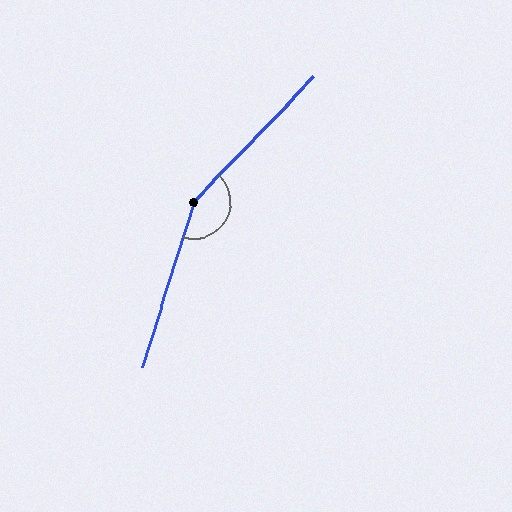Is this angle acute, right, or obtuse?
It is obtuse.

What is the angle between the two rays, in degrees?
Approximately 154 degrees.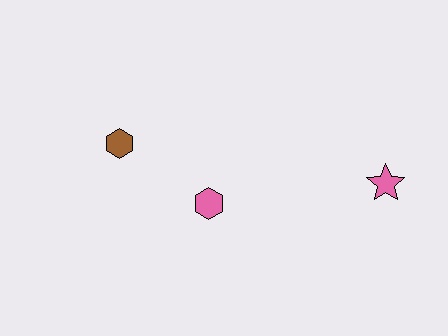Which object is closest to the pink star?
The pink hexagon is closest to the pink star.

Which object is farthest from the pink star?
The brown hexagon is farthest from the pink star.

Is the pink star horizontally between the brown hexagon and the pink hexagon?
No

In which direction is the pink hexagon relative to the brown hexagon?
The pink hexagon is to the right of the brown hexagon.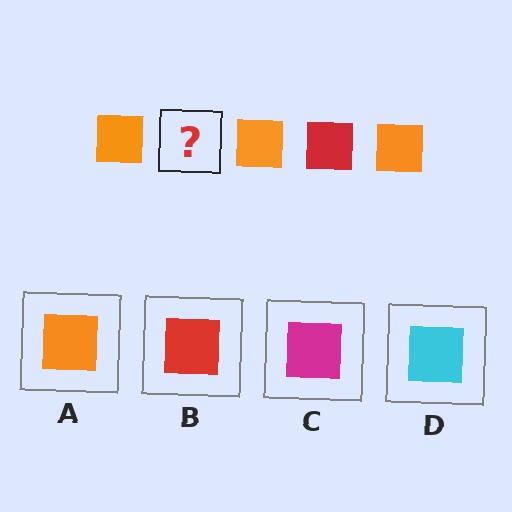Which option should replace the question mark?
Option B.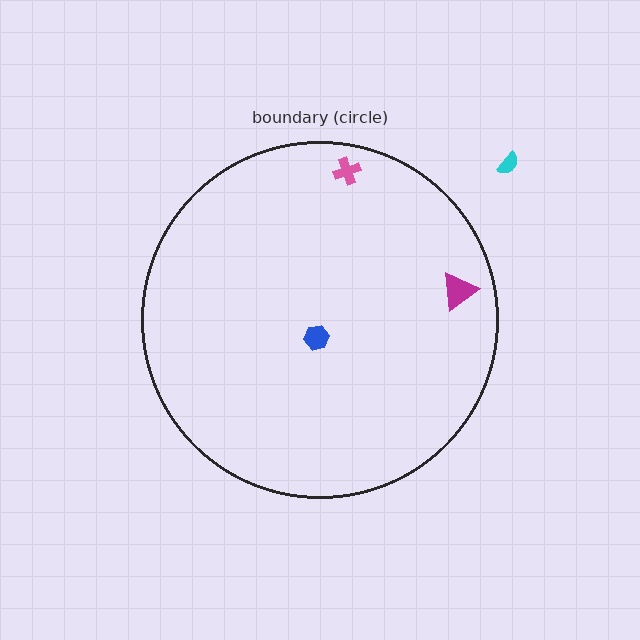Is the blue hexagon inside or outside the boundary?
Inside.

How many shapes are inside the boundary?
3 inside, 1 outside.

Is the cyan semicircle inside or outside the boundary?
Outside.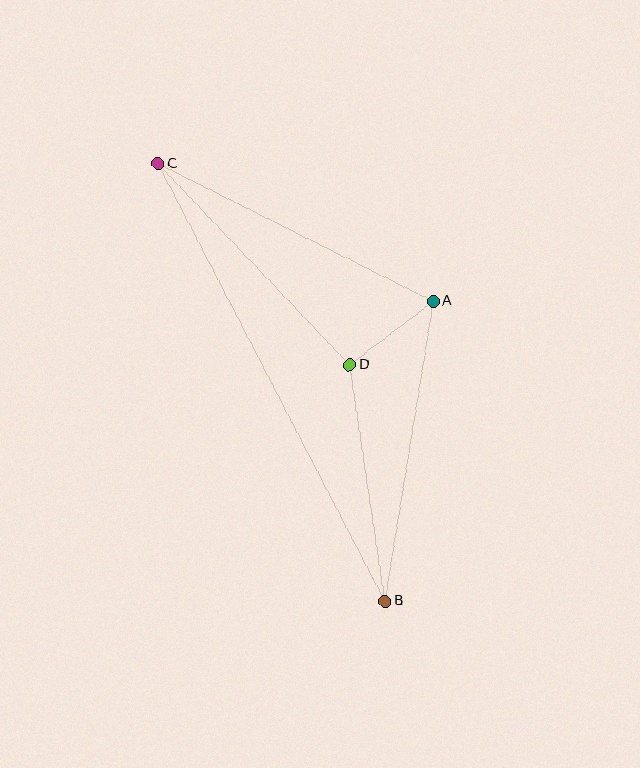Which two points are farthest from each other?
Points B and C are farthest from each other.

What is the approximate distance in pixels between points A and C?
The distance between A and C is approximately 307 pixels.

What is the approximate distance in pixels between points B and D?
The distance between B and D is approximately 239 pixels.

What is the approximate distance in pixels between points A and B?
The distance between A and B is approximately 303 pixels.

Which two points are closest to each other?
Points A and D are closest to each other.